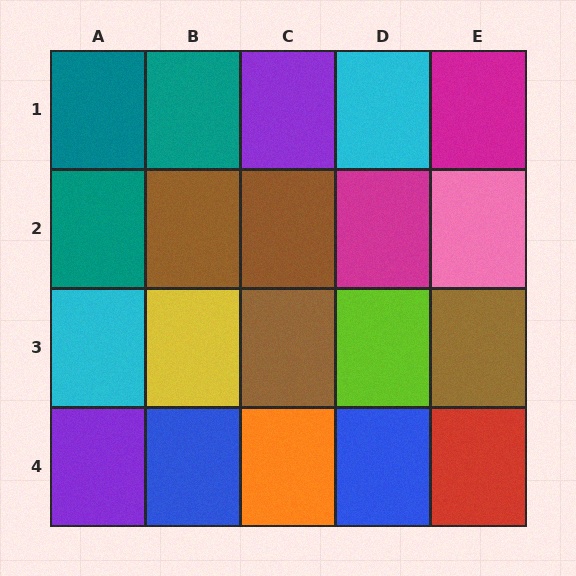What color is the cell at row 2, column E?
Pink.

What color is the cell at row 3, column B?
Yellow.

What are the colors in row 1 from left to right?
Teal, teal, purple, cyan, magenta.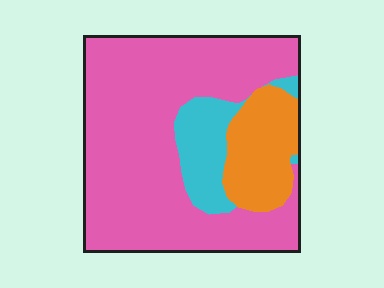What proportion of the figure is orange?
Orange takes up about one sixth (1/6) of the figure.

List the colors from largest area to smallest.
From largest to smallest: pink, orange, cyan.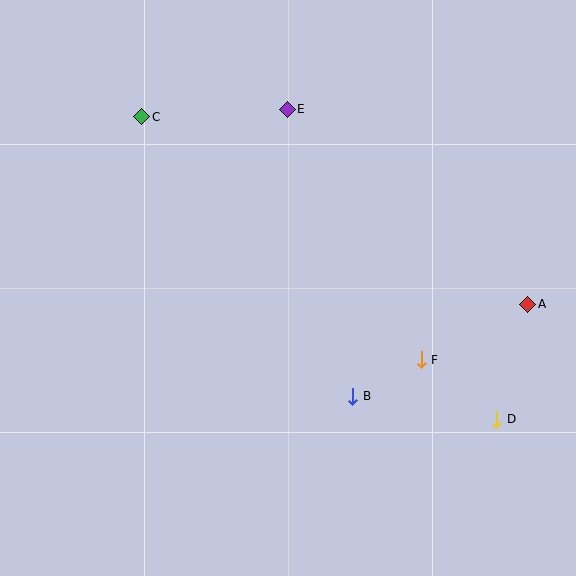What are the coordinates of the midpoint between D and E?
The midpoint between D and E is at (392, 264).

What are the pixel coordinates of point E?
Point E is at (287, 109).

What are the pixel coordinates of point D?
Point D is at (497, 419).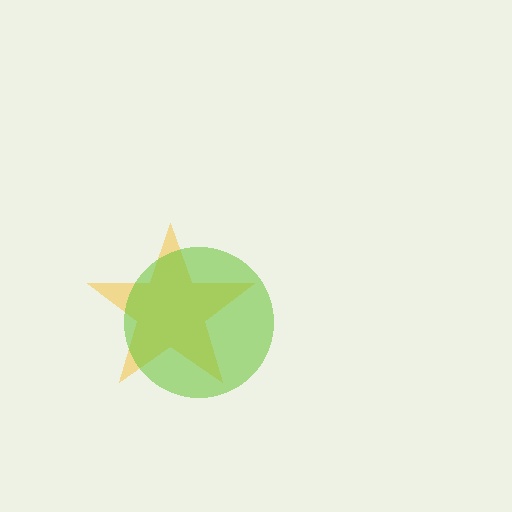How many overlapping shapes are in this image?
There are 2 overlapping shapes in the image.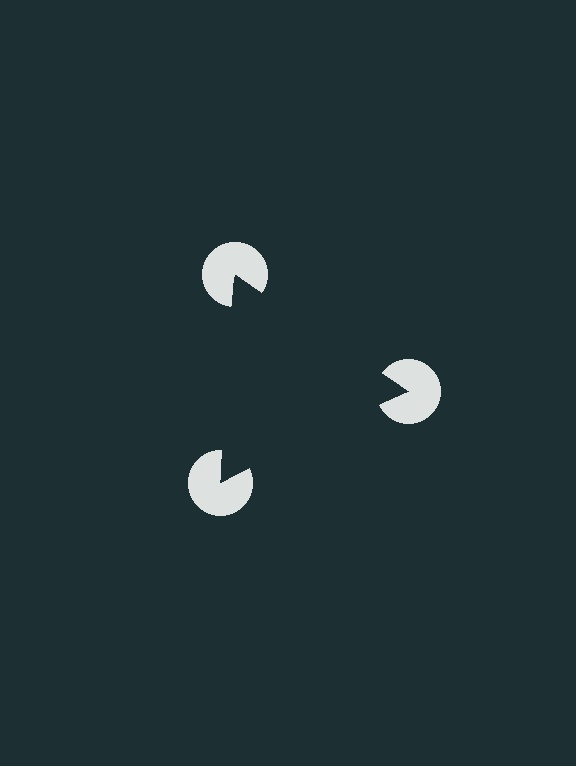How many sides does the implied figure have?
3 sides.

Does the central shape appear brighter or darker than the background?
It typically appears slightly darker than the background, even though no actual brightness change is drawn.